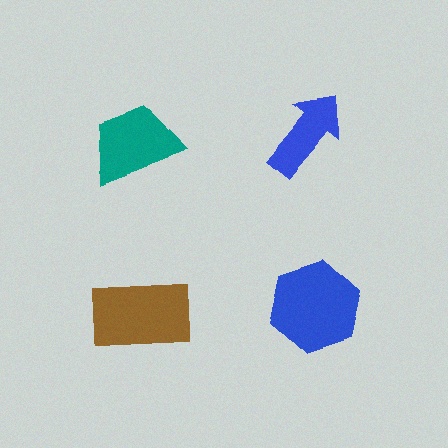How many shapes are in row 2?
2 shapes.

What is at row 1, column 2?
A blue arrow.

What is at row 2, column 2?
A blue hexagon.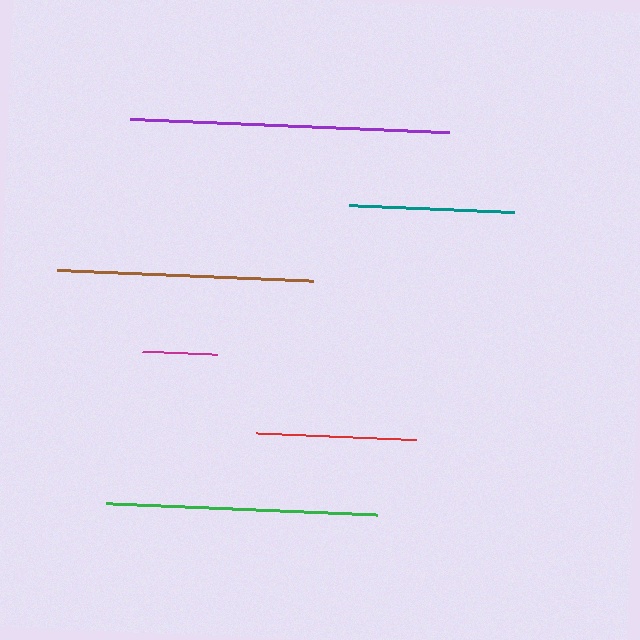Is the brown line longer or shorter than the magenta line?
The brown line is longer than the magenta line.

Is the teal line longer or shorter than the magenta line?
The teal line is longer than the magenta line.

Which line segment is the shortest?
The magenta line is the shortest at approximately 75 pixels.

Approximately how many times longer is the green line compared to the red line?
The green line is approximately 1.7 times the length of the red line.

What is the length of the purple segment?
The purple segment is approximately 319 pixels long.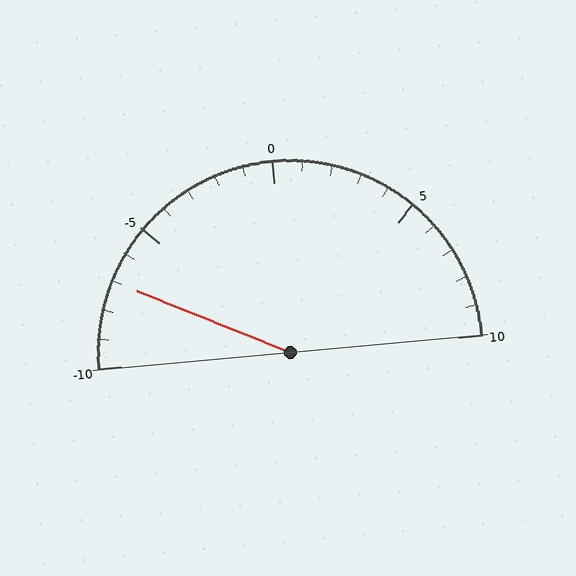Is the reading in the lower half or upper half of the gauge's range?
The reading is in the lower half of the range (-10 to 10).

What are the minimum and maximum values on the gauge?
The gauge ranges from -10 to 10.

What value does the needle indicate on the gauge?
The needle indicates approximately -7.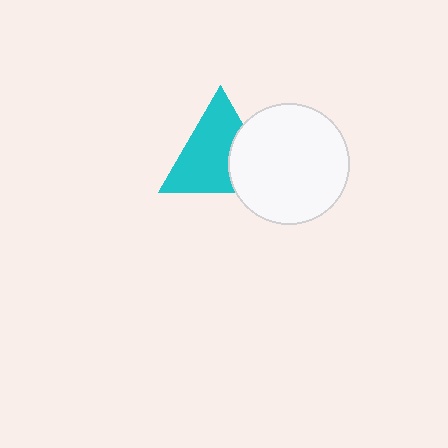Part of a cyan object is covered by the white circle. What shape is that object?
It is a triangle.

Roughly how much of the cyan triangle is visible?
Most of it is visible (roughly 68%).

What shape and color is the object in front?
The object in front is a white circle.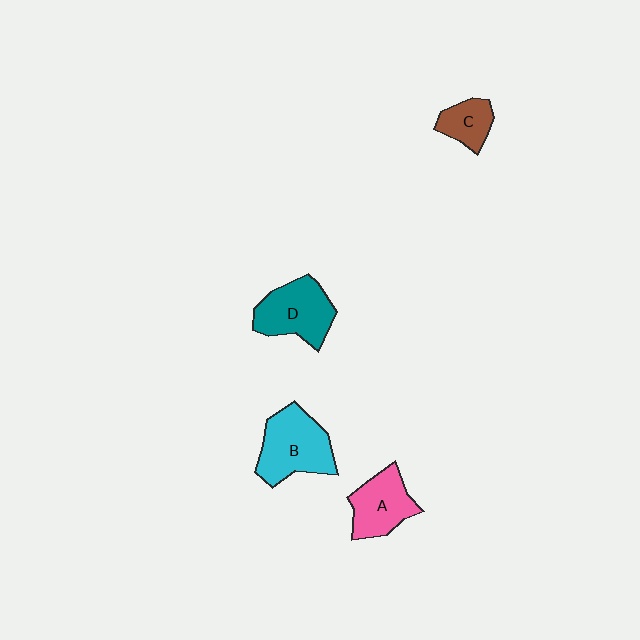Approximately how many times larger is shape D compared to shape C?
Approximately 1.9 times.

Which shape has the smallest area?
Shape C (brown).